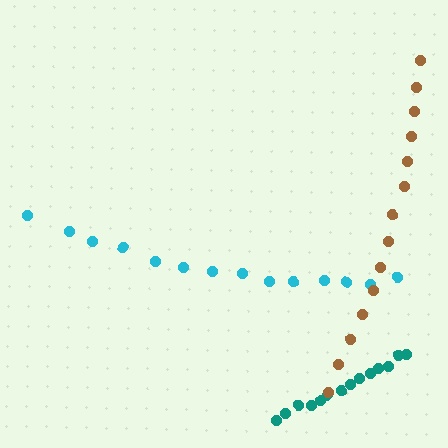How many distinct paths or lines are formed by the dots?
There are 3 distinct paths.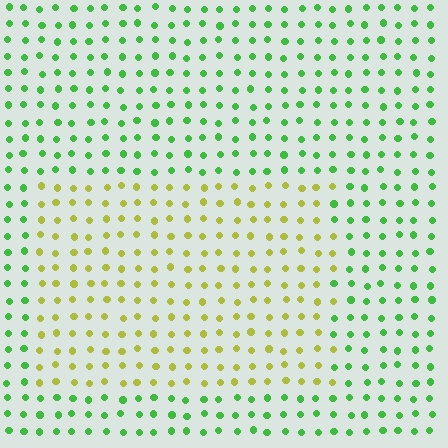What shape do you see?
I see a rectangle.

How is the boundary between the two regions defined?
The boundary is defined purely by a slight shift in hue (about 54 degrees). Spacing, size, and orientation are identical on both sides.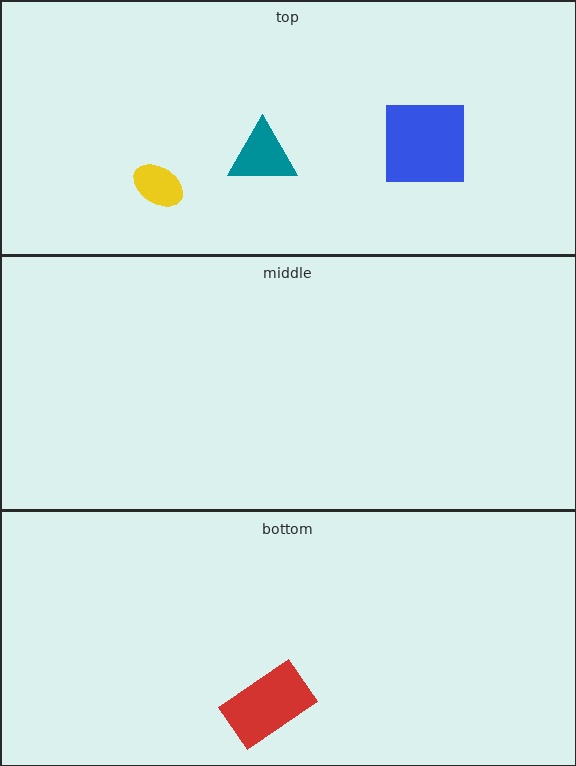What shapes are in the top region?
The blue square, the teal triangle, the yellow ellipse.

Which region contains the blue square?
The top region.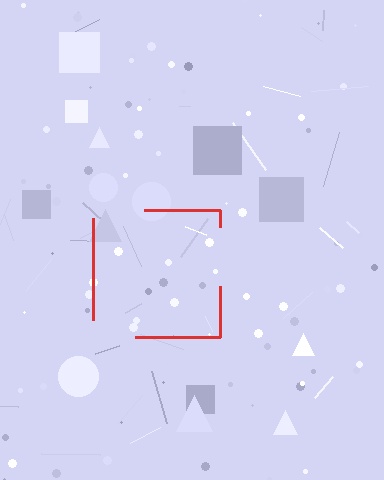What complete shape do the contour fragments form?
The contour fragments form a square.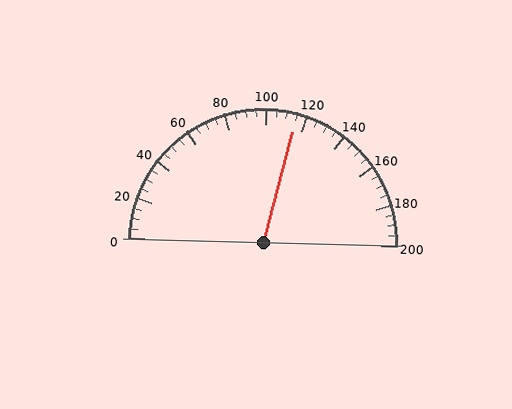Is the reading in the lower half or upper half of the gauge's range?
The reading is in the upper half of the range (0 to 200).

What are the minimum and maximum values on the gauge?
The gauge ranges from 0 to 200.